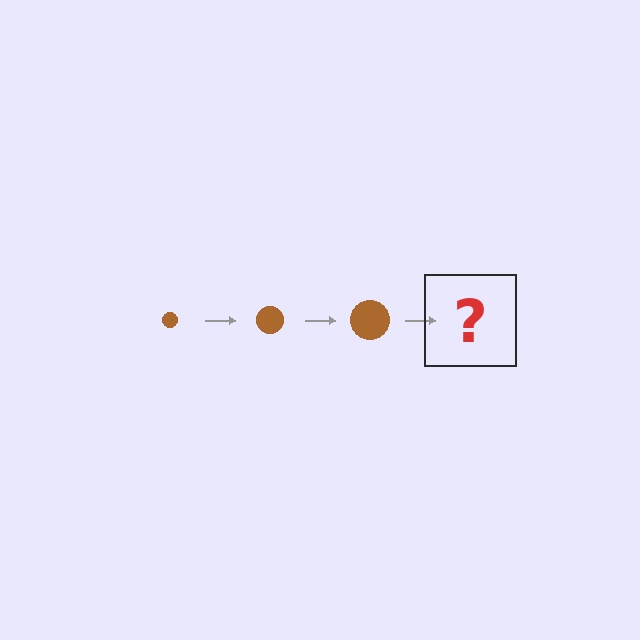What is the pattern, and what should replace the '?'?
The pattern is that the circle gets progressively larger each step. The '?' should be a brown circle, larger than the previous one.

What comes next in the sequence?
The next element should be a brown circle, larger than the previous one.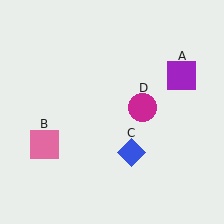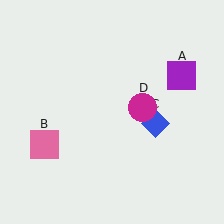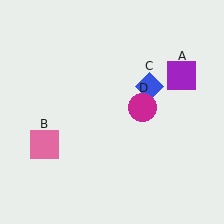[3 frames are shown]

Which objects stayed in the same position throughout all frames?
Purple square (object A) and pink square (object B) and magenta circle (object D) remained stationary.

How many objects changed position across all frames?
1 object changed position: blue diamond (object C).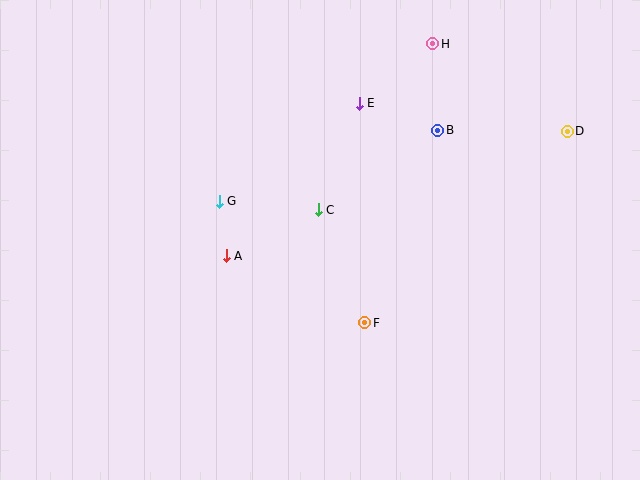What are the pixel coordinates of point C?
Point C is at (318, 210).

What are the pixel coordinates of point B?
Point B is at (438, 130).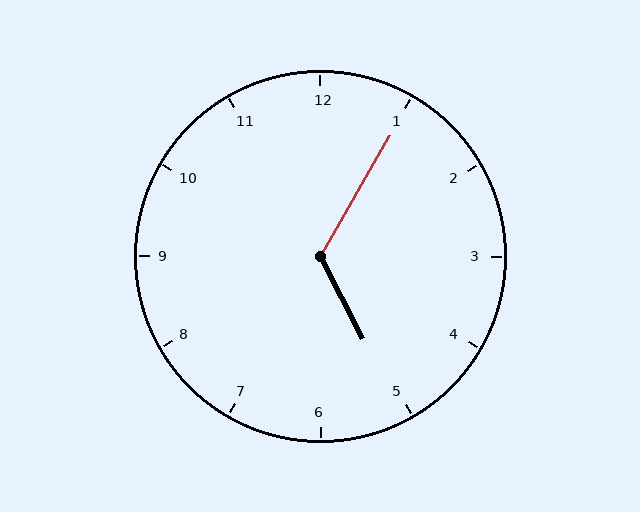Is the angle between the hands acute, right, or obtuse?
It is obtuse.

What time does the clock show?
5:05.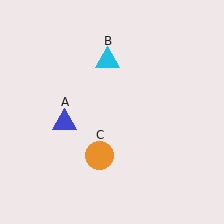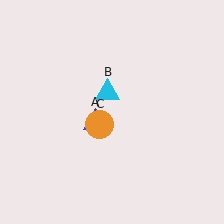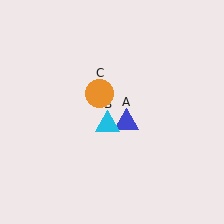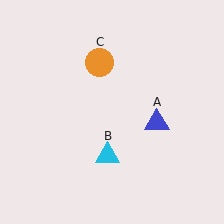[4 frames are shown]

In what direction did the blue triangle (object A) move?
The blue triangle (object A) moved right.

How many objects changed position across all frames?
3 objects changed position: blue triangle (object A), cyan triangle (object B), orange circle (object C).